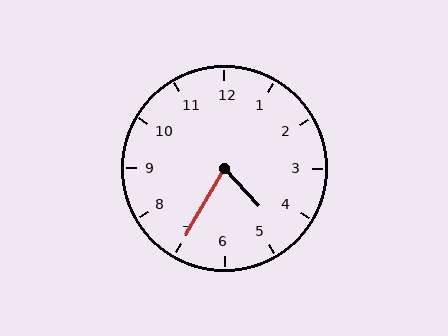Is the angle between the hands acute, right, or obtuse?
It is acute.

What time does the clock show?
4:35.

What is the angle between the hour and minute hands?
Approximately 72 degrees.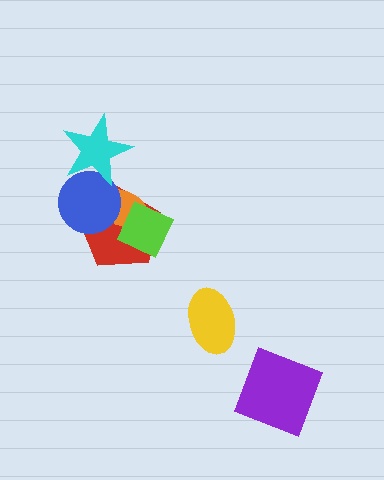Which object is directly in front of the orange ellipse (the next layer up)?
The blue circle is directly in front of the orange ellipse.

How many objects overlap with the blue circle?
3 objects overlap with the blue circle.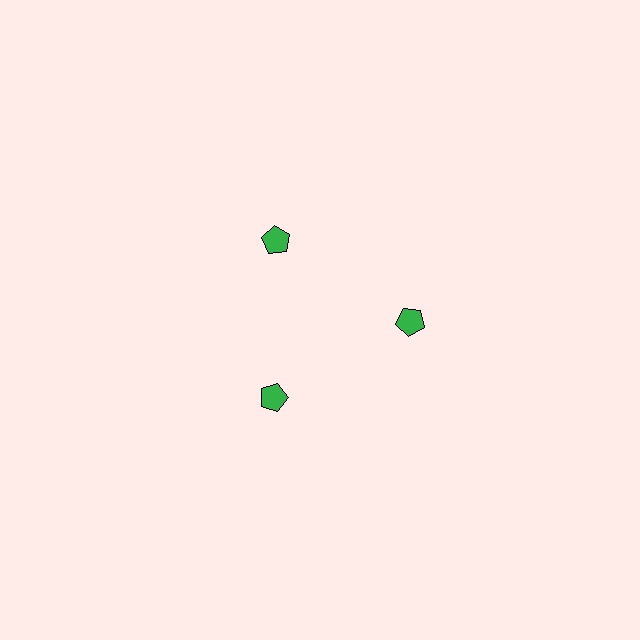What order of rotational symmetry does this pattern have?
This pattern has 3-fold rotational symmetry.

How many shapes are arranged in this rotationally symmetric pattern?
There are 3 shapes, arranged in 3 groups of 1.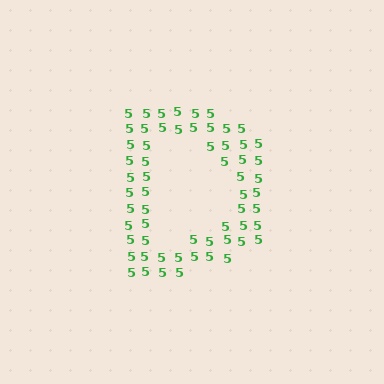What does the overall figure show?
The overall figure shows the letter D.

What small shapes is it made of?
It is made of small digit 5's.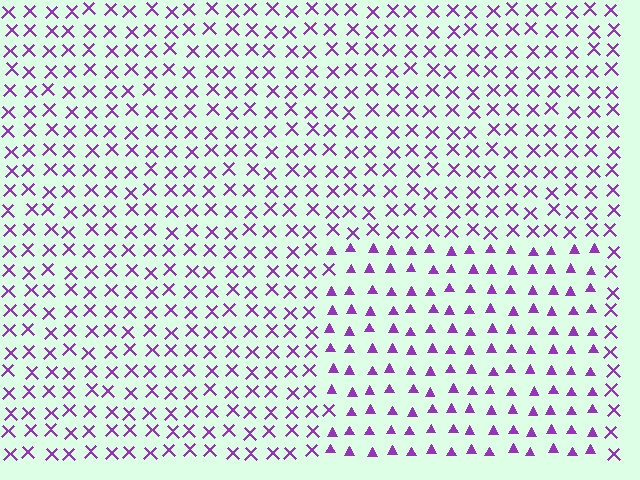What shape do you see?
I see a rectangle.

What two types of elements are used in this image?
The image uses triangles inside the rectangle region and X marks outside it.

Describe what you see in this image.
The image is filled with small purple elements arranged in a uniform grid. A rectangle-shaped region contains triangles, while the surrounding area contains X marks. The boundary is defined purely by the change in element shape.